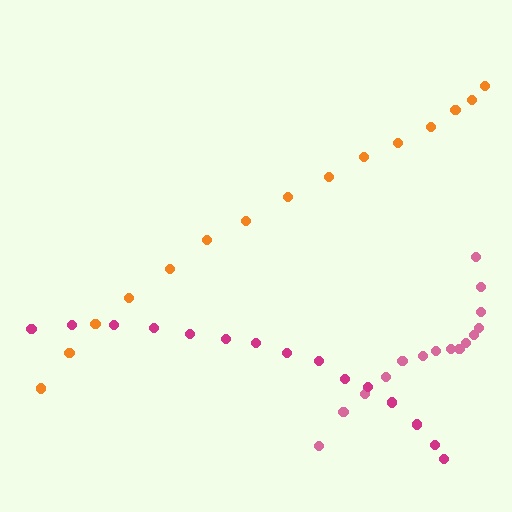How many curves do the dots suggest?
There are 3 distinct paths.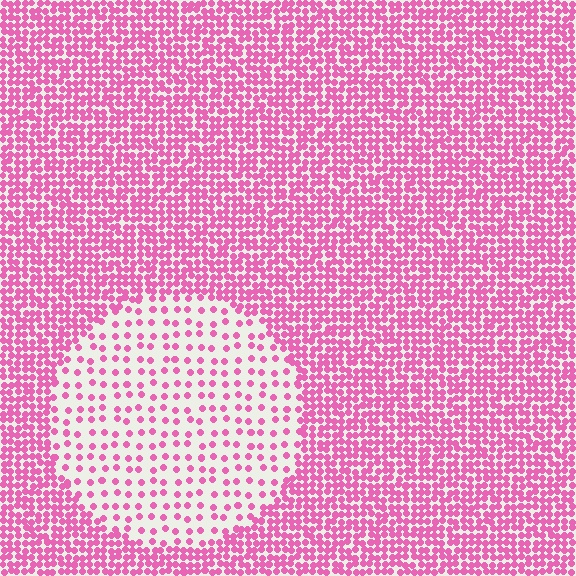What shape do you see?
I see a circle.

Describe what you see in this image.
The image contains small pink elements arranged at two different densities. A circle-shaped region is visible where the elements are less densely packed than the surrounding area.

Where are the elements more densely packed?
The elements are more densely packed outside the circle boundary.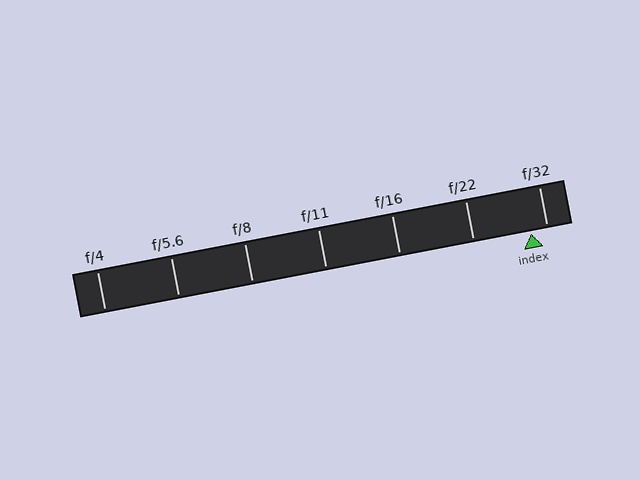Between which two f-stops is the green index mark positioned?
The index mark is between f/22 and f/32.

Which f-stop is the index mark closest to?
The index mark is closest to f/32.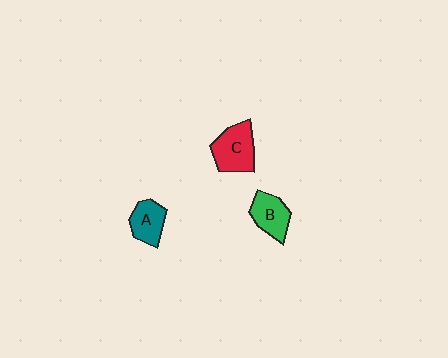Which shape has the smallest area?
Shape A (teal).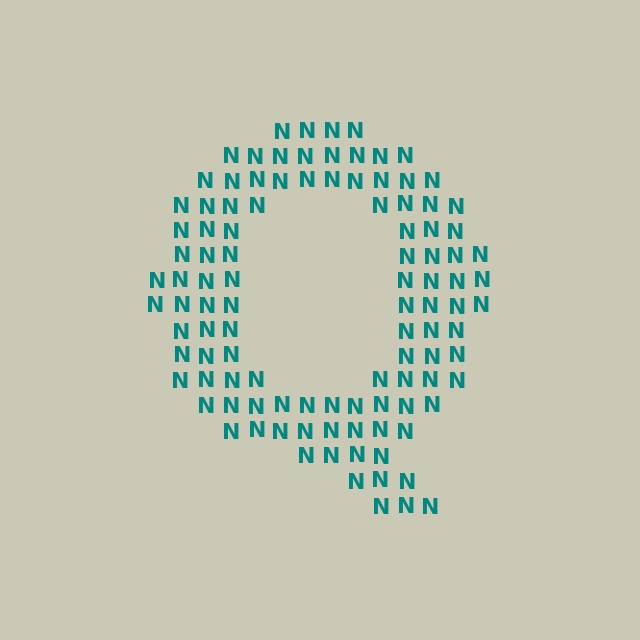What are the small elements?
The small elements are letter N's.